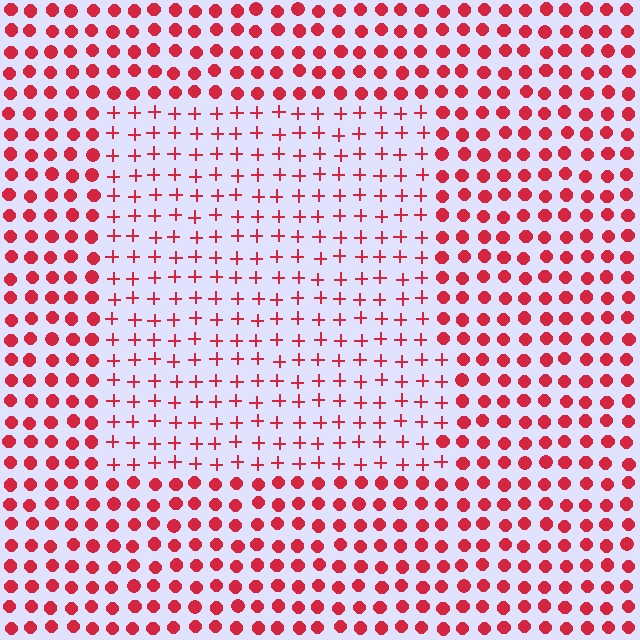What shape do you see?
I see a rectangle.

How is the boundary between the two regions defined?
The boundary is defined by a change in element shape: plus signs inside vs. circles outside. All elements share the same color and spacing.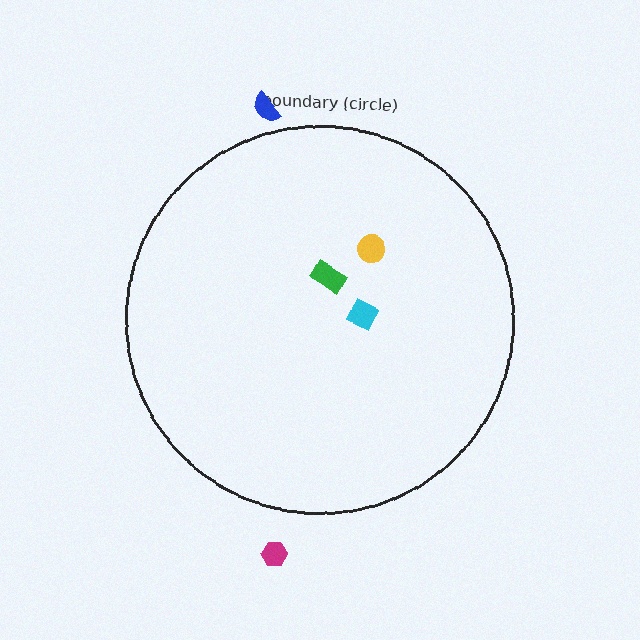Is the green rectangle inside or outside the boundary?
Inside.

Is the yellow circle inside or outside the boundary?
Inside.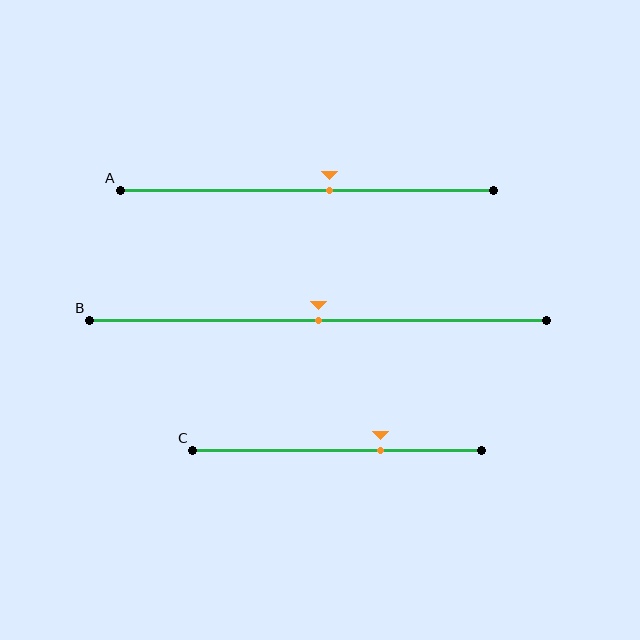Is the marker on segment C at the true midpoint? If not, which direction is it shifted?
No, the marker on segment C is shifted to the right by about 15% of the segment length.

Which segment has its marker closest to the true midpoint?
Segment B has its marker closest to the true midpoint.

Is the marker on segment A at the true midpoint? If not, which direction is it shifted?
No, the marker on segment A is shifted to the right by about 6% of the segment length.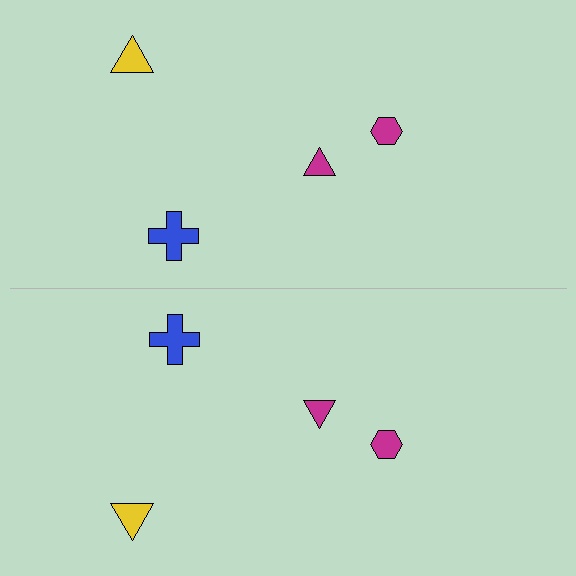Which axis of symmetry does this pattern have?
The pattern has a horizontal axis of symmetry running through the center of the image.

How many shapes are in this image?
There are 8 shapes in this image.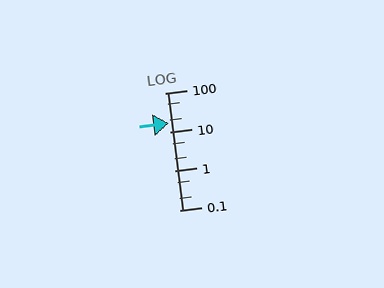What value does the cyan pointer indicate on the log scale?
The pointer indicates approximately 17.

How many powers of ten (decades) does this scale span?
The scale spans 3 decades, from 0.1 to 100.